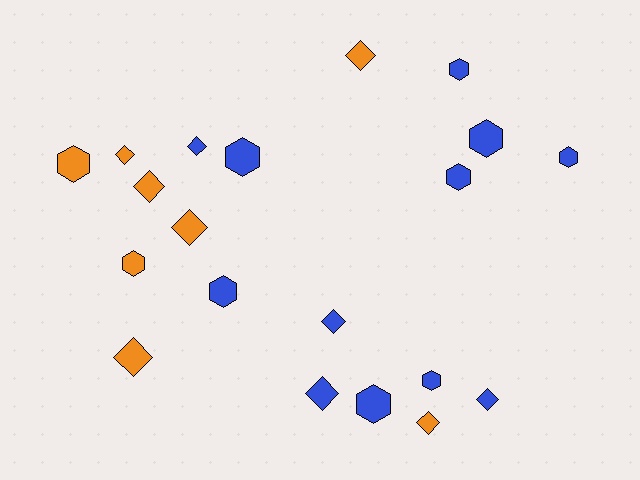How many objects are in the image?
There are 20 objects.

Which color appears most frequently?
Blue, with 12 objects.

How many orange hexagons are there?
There are 2 orange hexagons.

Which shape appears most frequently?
Hexagon, with 10 objects.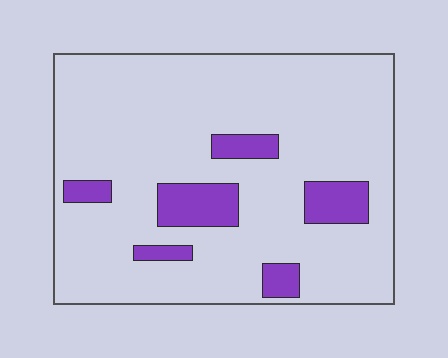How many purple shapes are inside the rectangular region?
6.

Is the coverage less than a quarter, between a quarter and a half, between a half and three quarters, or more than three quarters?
Less than a quarter.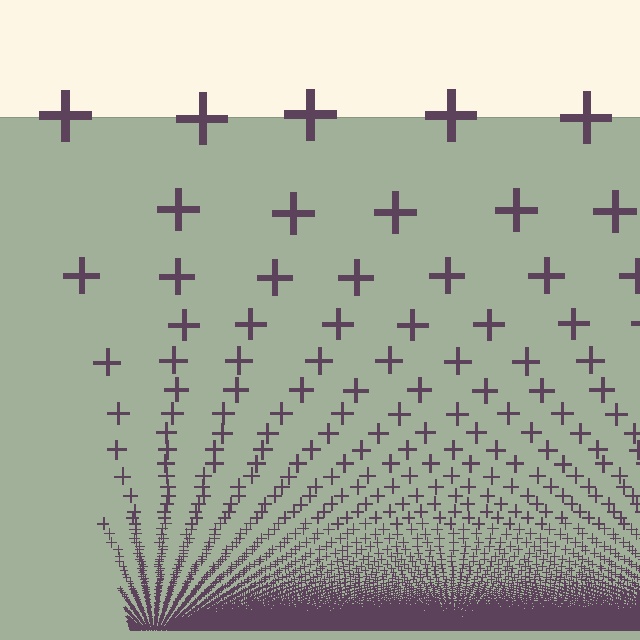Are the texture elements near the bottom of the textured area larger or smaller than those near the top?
Smaller. The gradient is inverted — elements near the bottom are smaller and denser.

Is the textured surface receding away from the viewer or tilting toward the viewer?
The surface appears to tilt toward the viewer. Texture elements get larger and sparser toward the top.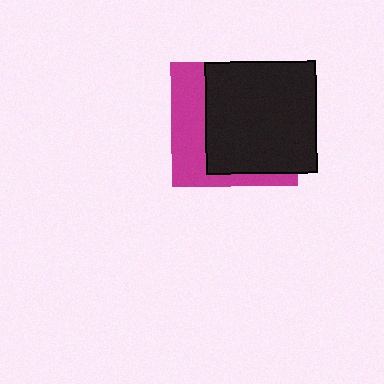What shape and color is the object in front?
The object in front is a black square.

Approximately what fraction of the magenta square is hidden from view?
Roughly 66% of the magenta square is hidden behind the black square.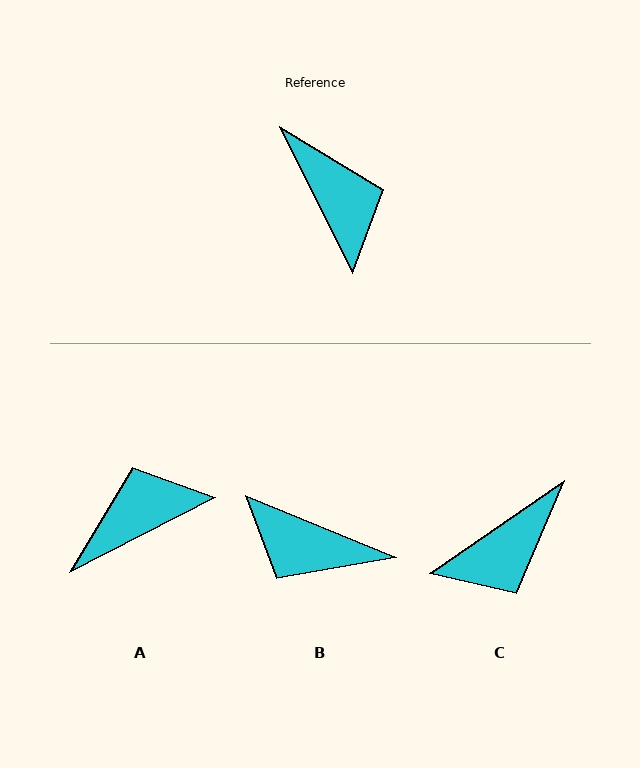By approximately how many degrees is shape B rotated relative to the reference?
Approximately 139 degrees clockwise.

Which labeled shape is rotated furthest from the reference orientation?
B, about 139 degrees away.